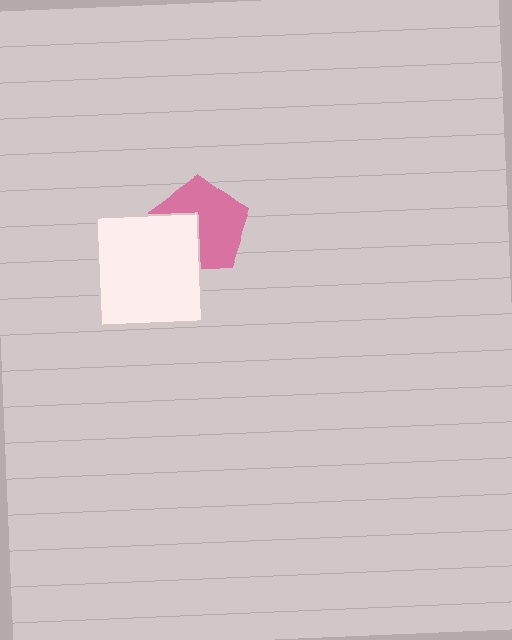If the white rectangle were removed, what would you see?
You would see the complete pink pentagon.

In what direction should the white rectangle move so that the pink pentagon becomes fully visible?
The white rectangle should move toward the lower-left. That is the shortest direction to clear the overlap and leave the pink pentagon fully visible.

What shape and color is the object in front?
The object in front is a white rectangle.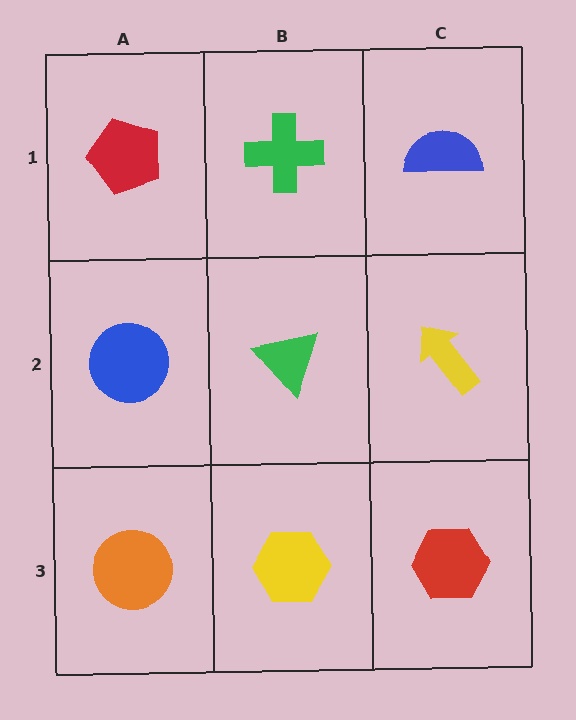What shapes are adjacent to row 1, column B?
A green triangle (row 2, column B), a red pentagon (row 1, column A), a blue semicircle (row 1, column C).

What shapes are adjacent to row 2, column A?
A red pentagon (row 1, column A), an orange circle (row 3, column A), a green triangle (row 2, column B).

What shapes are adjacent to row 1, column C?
A yellow arrow (row 2, column C), a green cross (row 1, column B).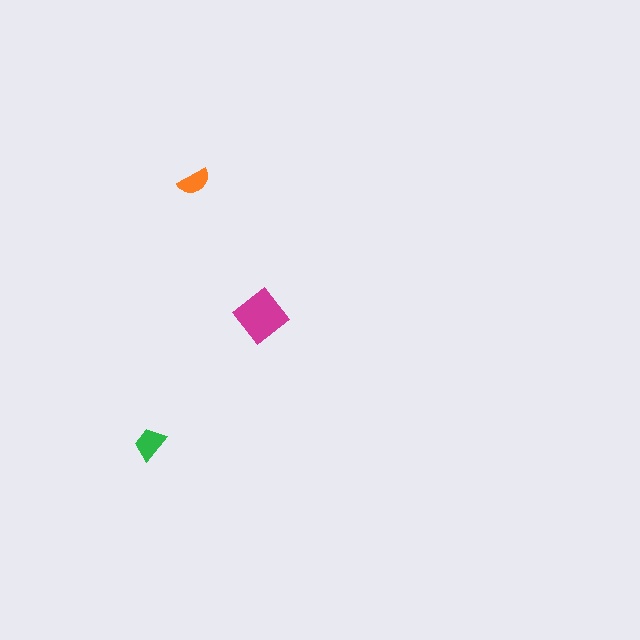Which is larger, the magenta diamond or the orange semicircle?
The magenta diamond.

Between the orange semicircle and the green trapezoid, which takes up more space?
The green trapezoid.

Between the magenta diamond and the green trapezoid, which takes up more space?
The magenta diamond.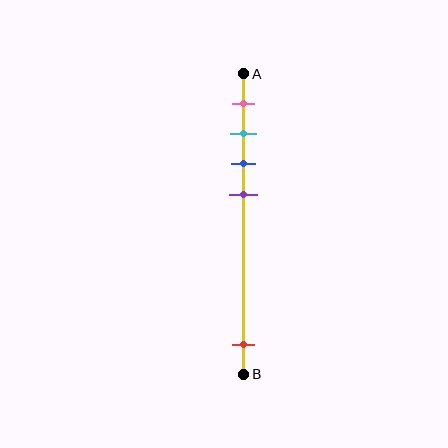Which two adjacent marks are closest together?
The cyan and blue marks are the closest adjacent pair.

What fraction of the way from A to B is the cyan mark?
The cyan mark is approximately 20% (0.2) of the way from A to B.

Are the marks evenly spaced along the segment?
No, the marks are not evenly spaced.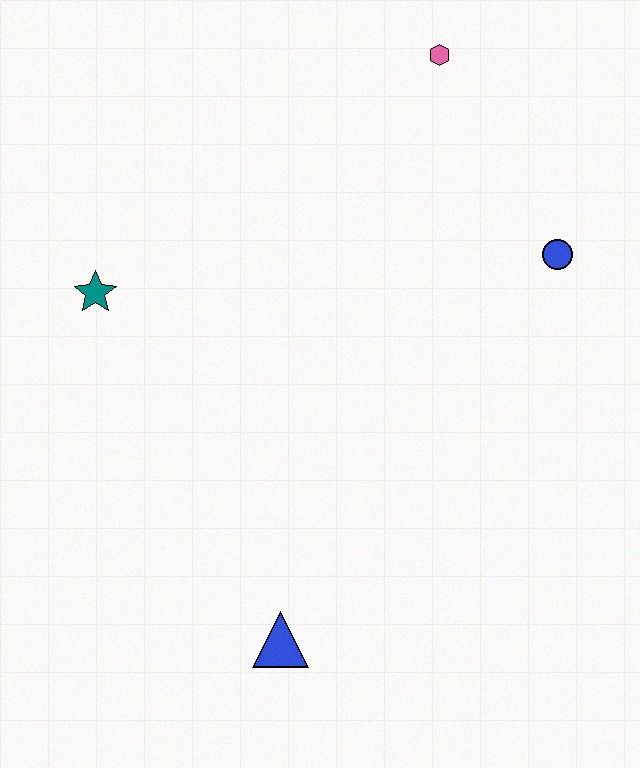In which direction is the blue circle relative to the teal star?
The blue circle is to the right of the teal star.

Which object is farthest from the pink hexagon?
The blue triangle is farthest from the pink hexagon.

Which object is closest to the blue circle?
The pink hexagon is closest to the blue circle.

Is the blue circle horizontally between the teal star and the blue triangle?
No